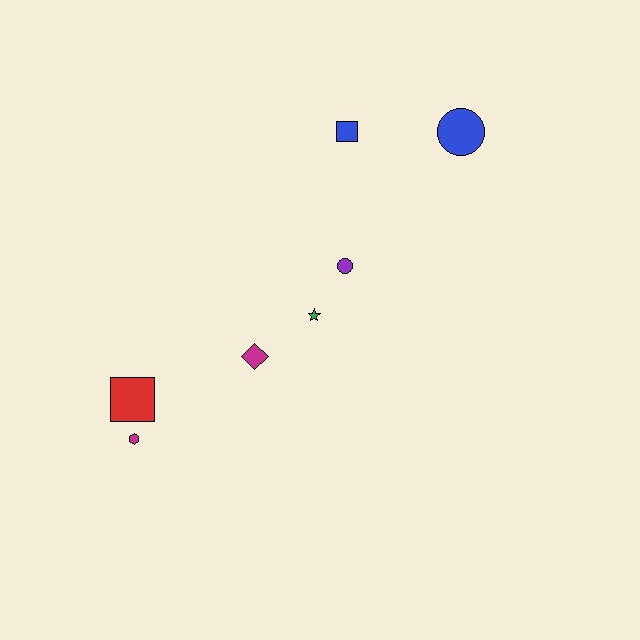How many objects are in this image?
There are 7 objects.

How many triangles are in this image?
There are no triangles.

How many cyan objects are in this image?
There are no cyan objects.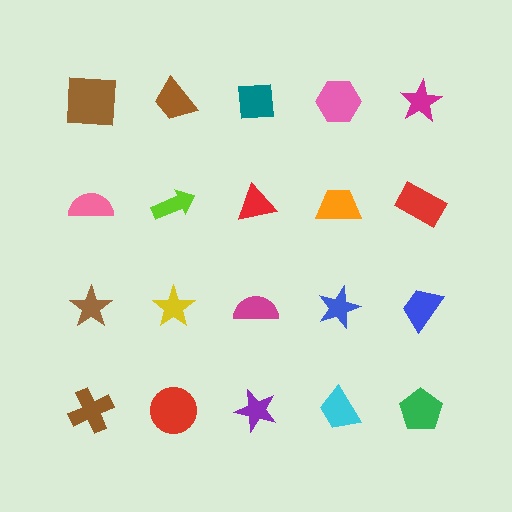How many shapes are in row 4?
5 shapes.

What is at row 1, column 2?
A brown trapezoid.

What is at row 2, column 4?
An orange trapezoid.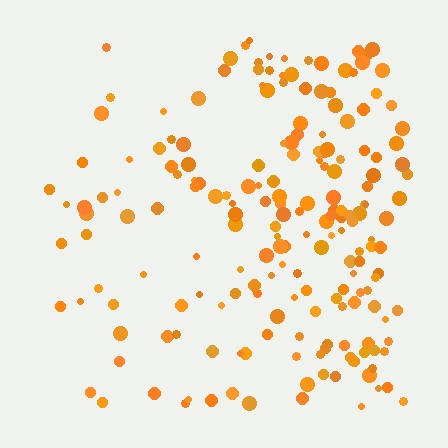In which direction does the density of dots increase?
From left to right, with the right side densest.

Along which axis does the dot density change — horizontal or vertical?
Horizontal.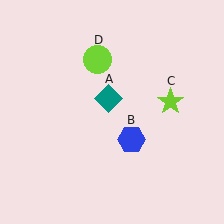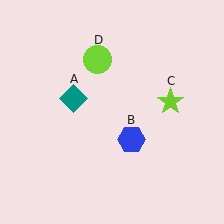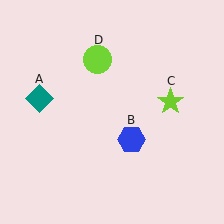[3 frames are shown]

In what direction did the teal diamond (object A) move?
The teal diamond (object A) moved left.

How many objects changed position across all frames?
1 object changed position: teal diamond (object A).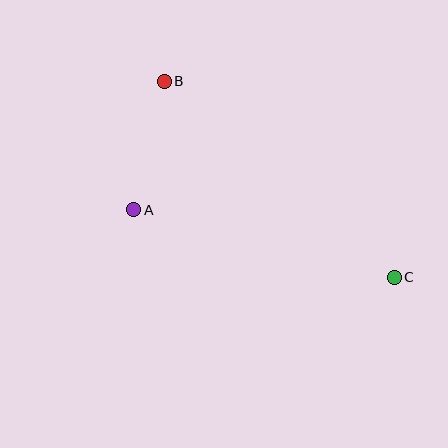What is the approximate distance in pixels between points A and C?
The distance between A and C is approximately 269 pixels.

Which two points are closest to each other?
Points A and B are closest to each other.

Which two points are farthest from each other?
Points B and C are farthest from each other.